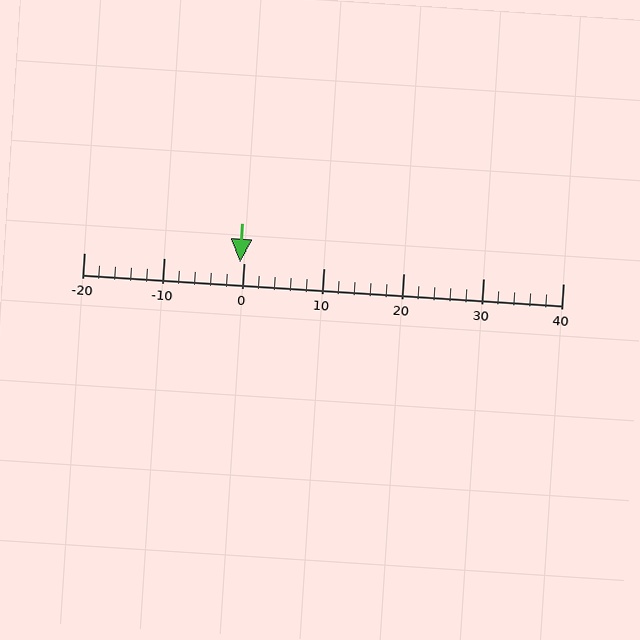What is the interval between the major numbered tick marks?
The major tick marks are spaced 10 units apart.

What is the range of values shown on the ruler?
The ruler shows values from -20 to 40.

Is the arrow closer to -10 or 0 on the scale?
The arrow is closer to 0.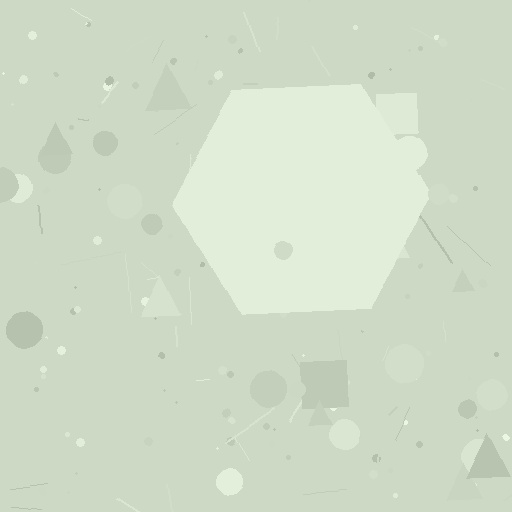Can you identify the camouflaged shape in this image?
The camouflaged shape is a hexagon.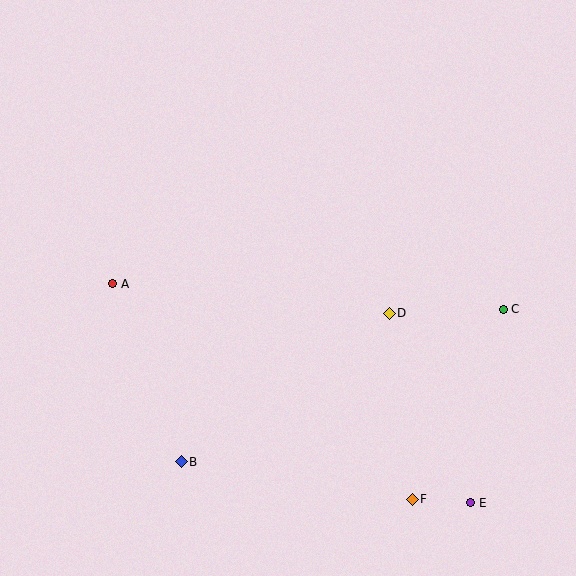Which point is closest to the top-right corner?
Point C is closest to the top-right corner.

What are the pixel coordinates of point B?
Point B is at (181, 462).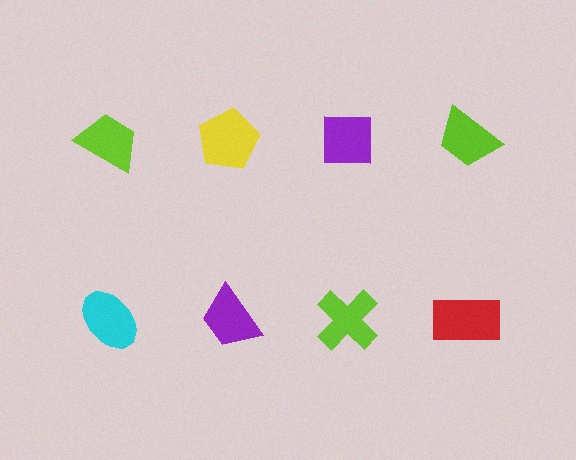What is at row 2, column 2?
A purple trapezoid.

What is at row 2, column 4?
A red rectangle.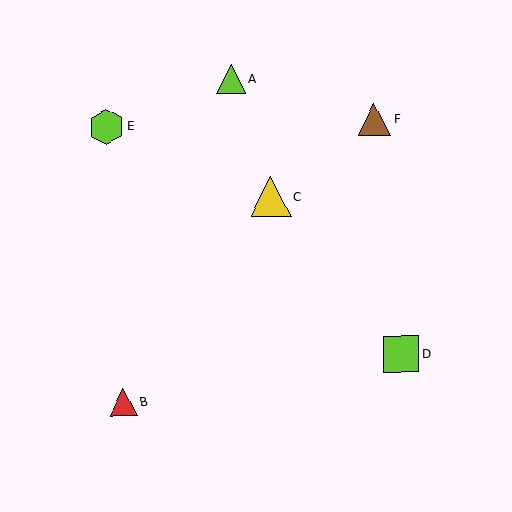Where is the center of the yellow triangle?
The center of the yellow triangle is at (271, 197).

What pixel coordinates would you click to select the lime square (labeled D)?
Click at (401, 354) to select the lime square D.